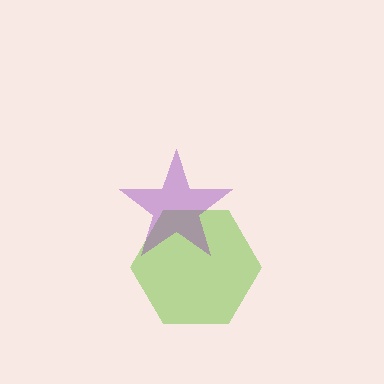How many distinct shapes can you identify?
There are 2 distinct shapes: a lime hexagon, a purple star.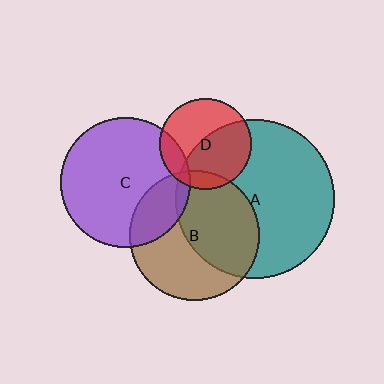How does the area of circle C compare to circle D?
Approximately 2.0 times.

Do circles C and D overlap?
Yes.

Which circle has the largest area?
Circle A (teal).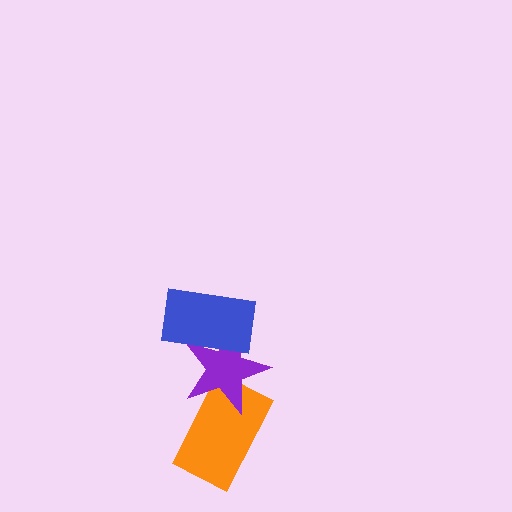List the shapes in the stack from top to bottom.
From top to bottom: the blue rectangle, the purple star, the orange rectangle.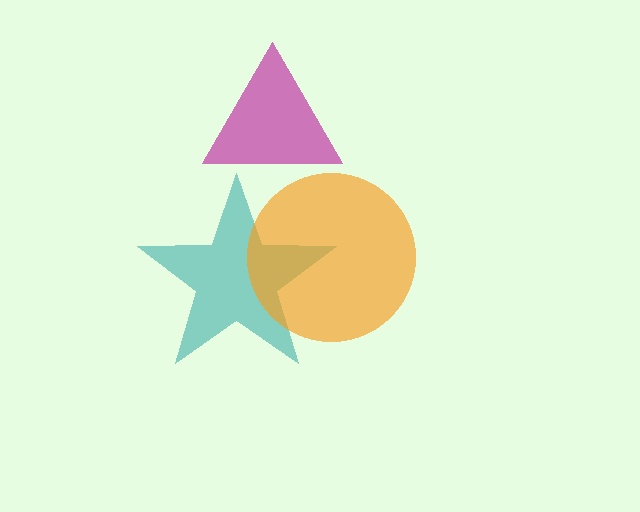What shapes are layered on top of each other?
The layered shapes are: a teal star, a magenta triangle, an orange circle.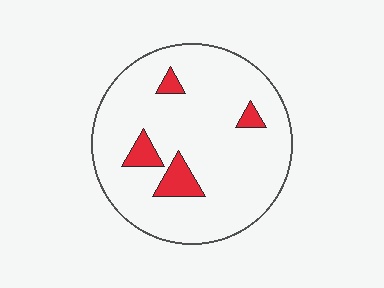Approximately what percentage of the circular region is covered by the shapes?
Approximately 10%.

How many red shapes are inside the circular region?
4.